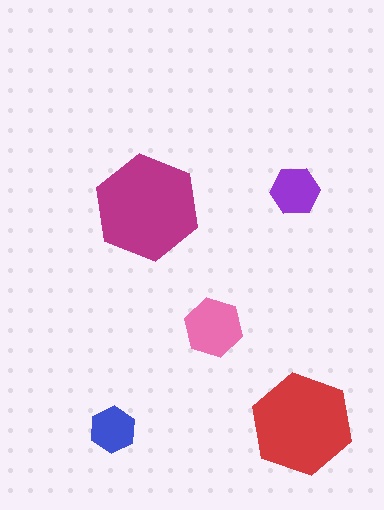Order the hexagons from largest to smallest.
the magenta one, the red one, the pink one, the purple one, the blue one.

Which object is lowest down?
The blue hexagon is bottommost.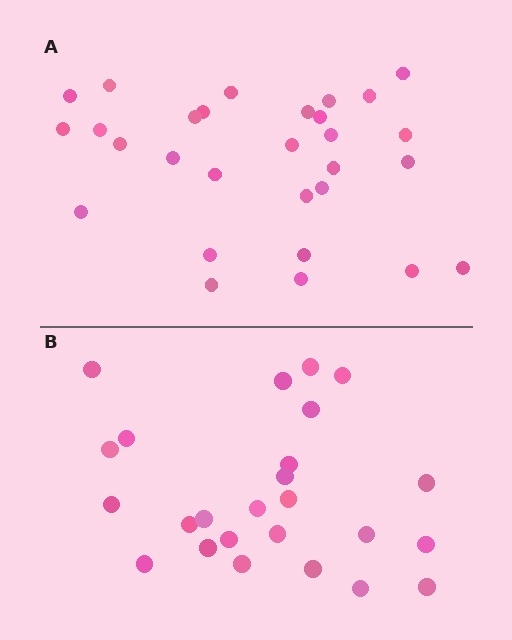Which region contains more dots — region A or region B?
Region A (the top region) has more dots.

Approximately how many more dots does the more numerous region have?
Region A has about 4 more dots than region B.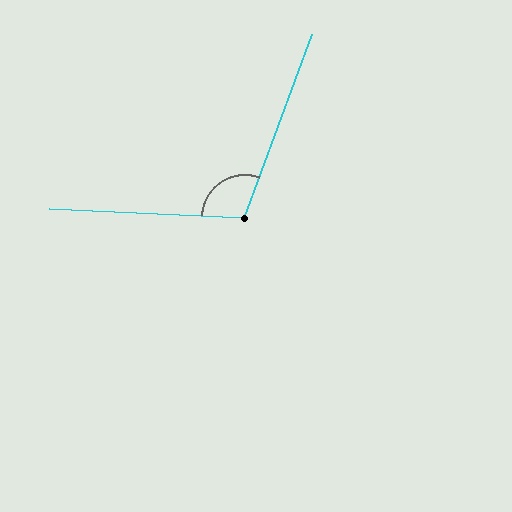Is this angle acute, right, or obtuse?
It is obtuse.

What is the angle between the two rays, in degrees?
Approximately 108 degrees.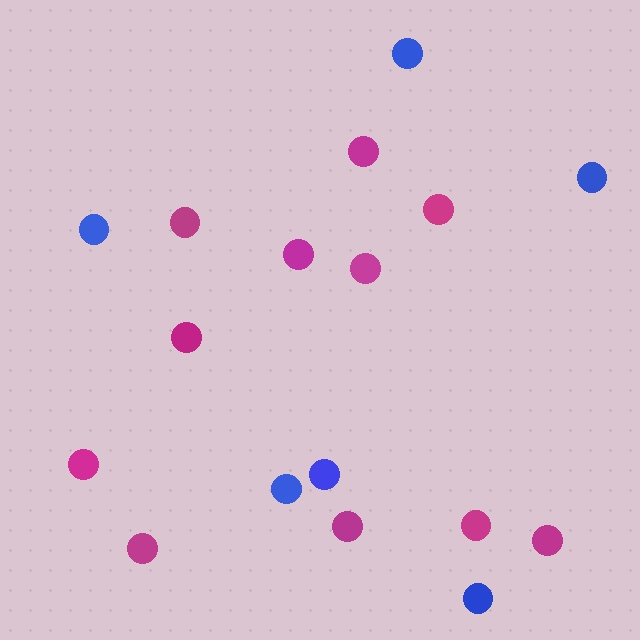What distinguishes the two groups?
There are 2 groups: one group of blue circles (6) and one group of magenta circles (11).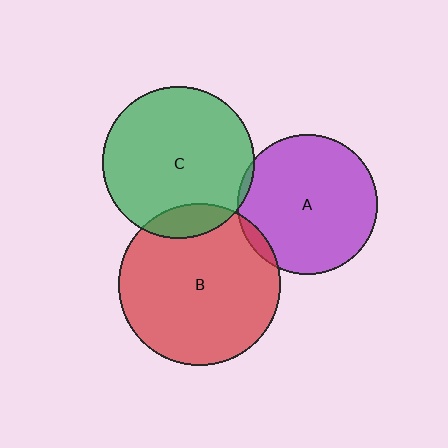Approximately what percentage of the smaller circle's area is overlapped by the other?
Approximately 5%.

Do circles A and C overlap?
Yes.